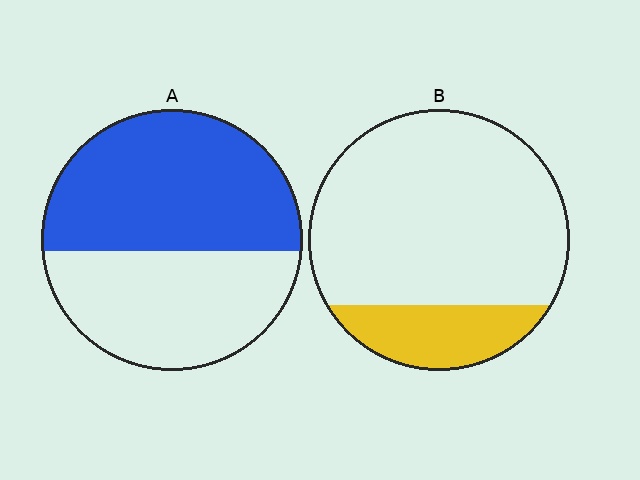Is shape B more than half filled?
No.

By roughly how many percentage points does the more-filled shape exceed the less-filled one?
By roughly 35 percentage points (A over B).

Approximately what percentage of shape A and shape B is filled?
A is approximately 55% and B is approximately 20%.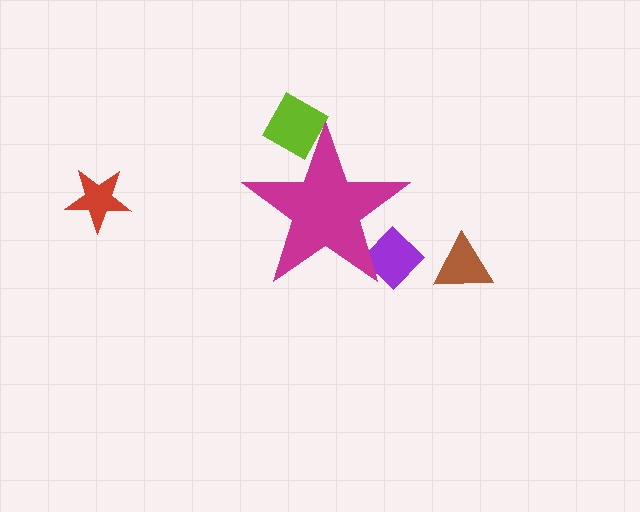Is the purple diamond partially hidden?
Yes, the purple diamond is partially hidden behind the magenta star.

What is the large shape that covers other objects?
A magenta star.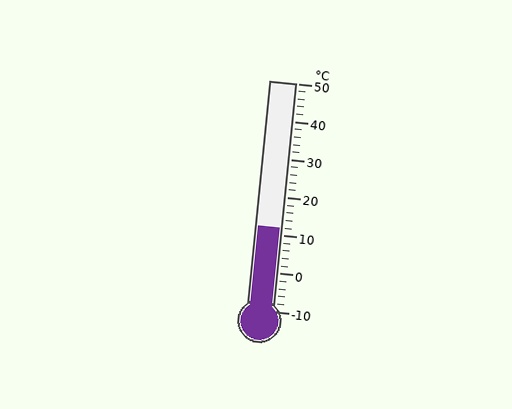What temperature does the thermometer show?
The thermometer shows approximately 12°C.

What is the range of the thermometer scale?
The thermometer scale ranges from -10°C to 50°C.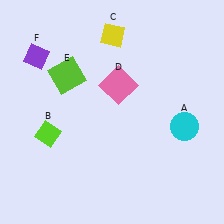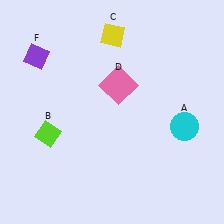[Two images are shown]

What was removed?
The lime square (E) was removed in Image 2.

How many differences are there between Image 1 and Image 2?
There is 1 difference between the two images.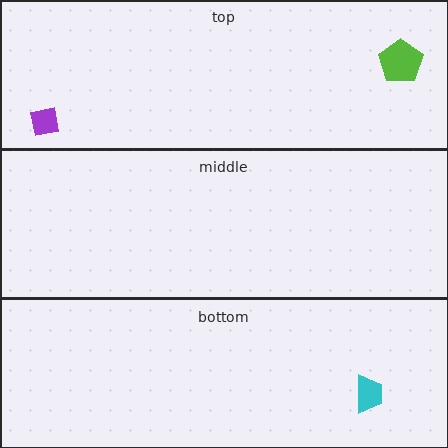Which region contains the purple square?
The top region.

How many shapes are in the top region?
2.